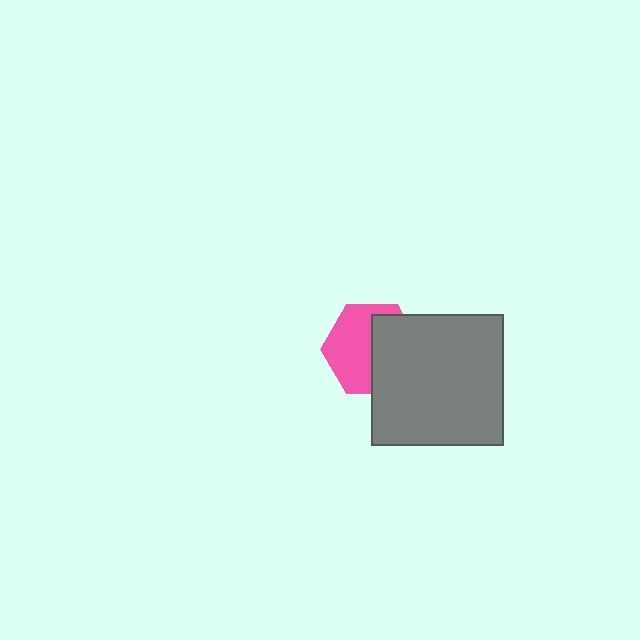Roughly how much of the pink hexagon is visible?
About half of it is visible (roughly 54%).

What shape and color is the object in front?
The object in front is a gray square.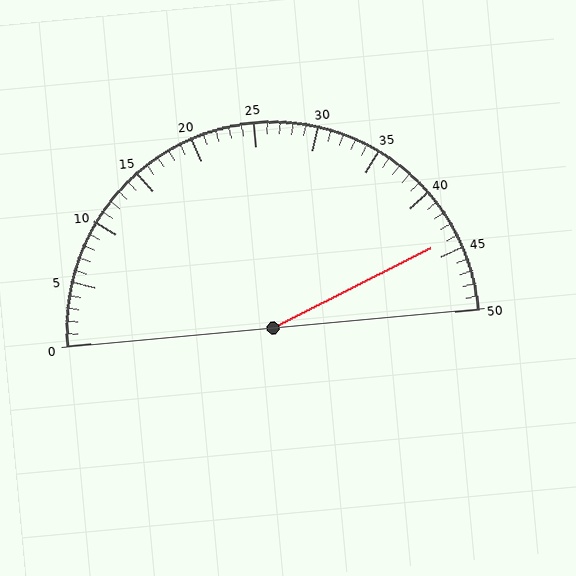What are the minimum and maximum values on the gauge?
The gauge ranges from 0 to 50.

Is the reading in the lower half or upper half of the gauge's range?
The reading is in the upper half of the range (0 to 50).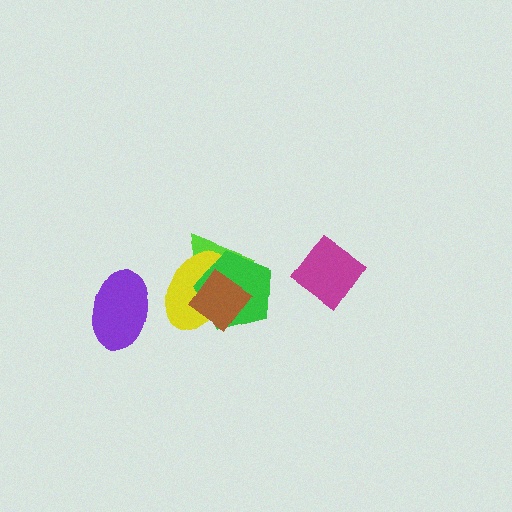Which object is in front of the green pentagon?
The brown diamond is in front of the green pentagon.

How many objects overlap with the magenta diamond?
0 objects overlap with the magenta diamond.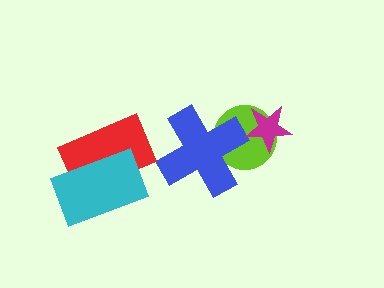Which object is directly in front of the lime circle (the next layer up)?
The blue cross is directly in front of the lime circle.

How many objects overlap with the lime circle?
2 objects overlap with the lime circle.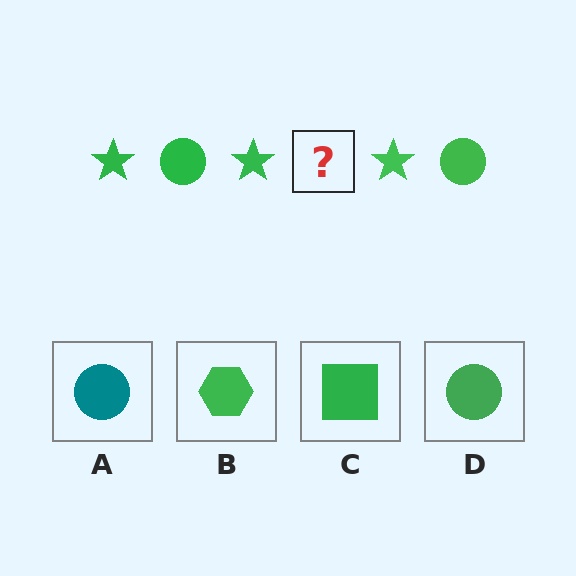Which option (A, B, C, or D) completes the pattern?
D.